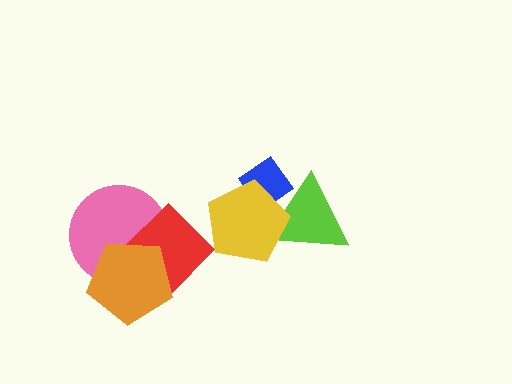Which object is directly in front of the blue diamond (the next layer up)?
The lime triangle is directly in front of the blue diamond.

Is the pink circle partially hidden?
Yes, it is partially covered by another shape.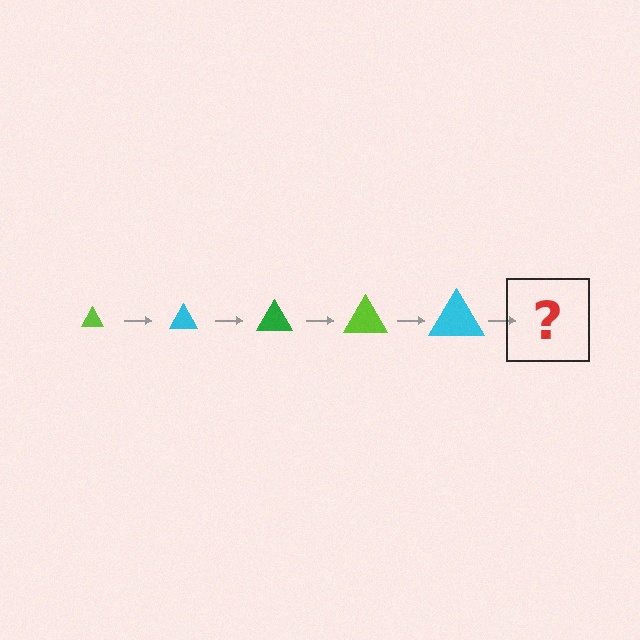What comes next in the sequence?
The next element should be a green triangle, larger than the previous one.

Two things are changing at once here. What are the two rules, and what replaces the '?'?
The two rules are that the triangle grows larger each step and the color cycles through lime, cyan, and green. The '?' should be a green triangle, larger than the previous one.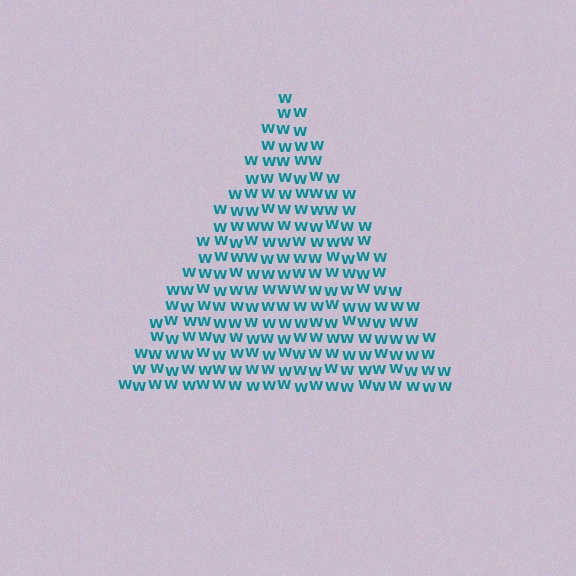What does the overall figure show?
The overall figure shows a triangle.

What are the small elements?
The small elements are letter W's.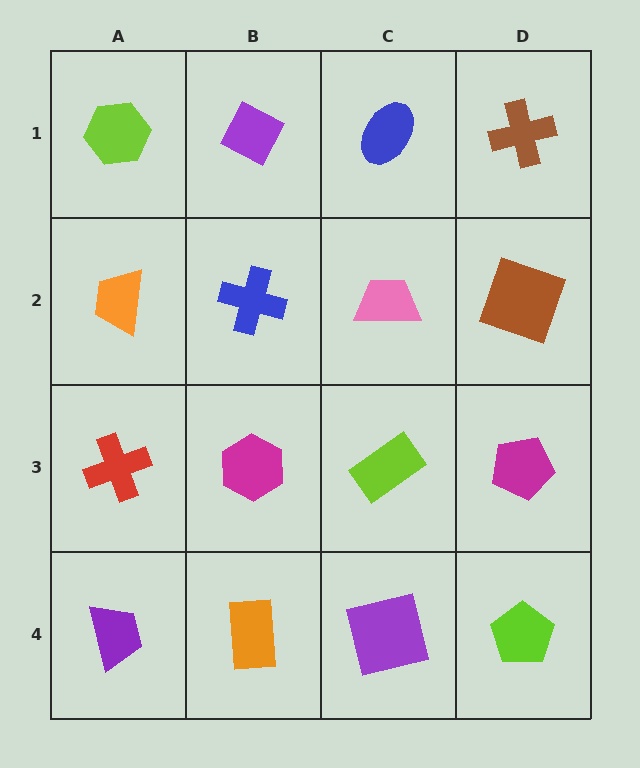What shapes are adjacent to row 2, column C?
A blue ellipse (row 1, column C), a lime rectangle (row 3, column C), a blue cross (row 2, column B), a brown square (row 2, column D).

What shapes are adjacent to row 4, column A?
A red cross (row 3, column A), an orange rectangle (row 4, column B).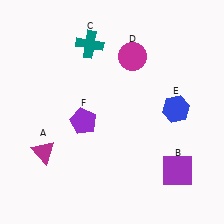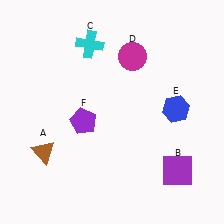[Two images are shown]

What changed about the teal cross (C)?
In Image 1, C is teal. In Image 2, it changed to cyan.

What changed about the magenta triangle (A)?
In Image 1, A is magenta. In Image 2, it changed to brown.